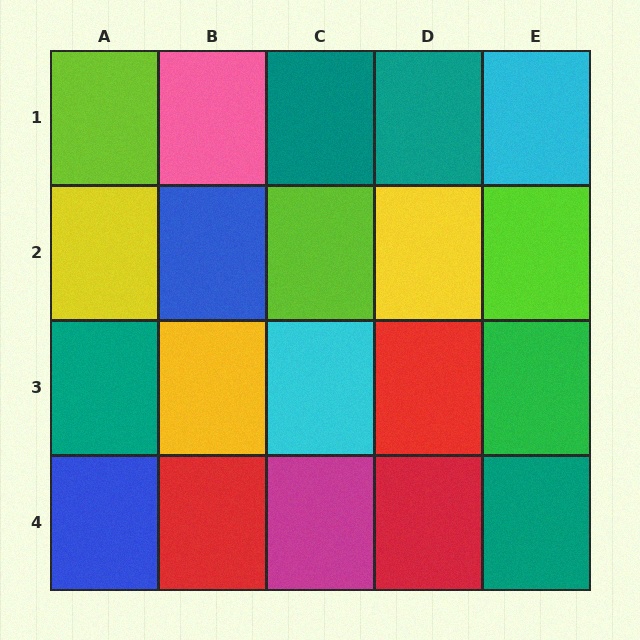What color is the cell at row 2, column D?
Yellow.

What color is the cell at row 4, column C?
Magenta.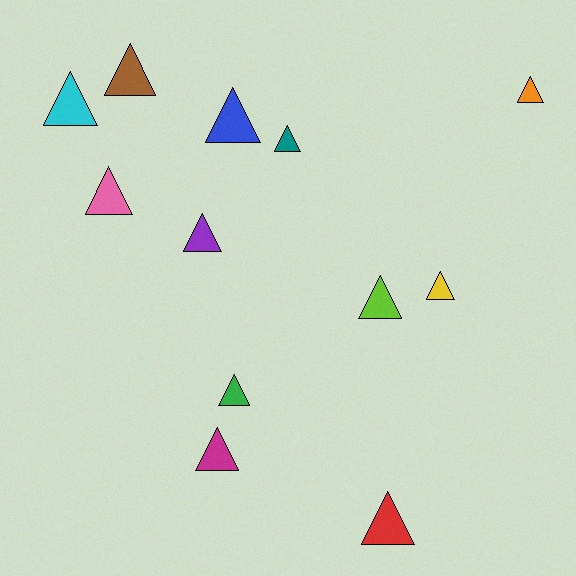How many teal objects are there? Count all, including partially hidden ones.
There is 1 teal object.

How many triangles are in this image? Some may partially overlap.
There are 12 triangles.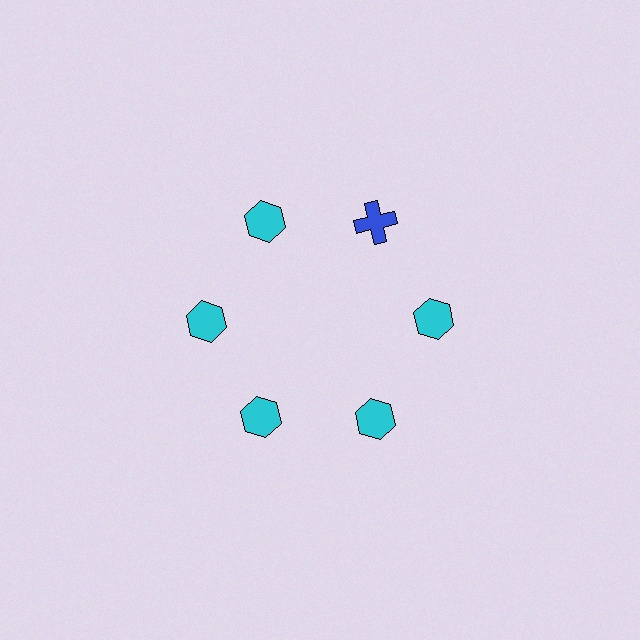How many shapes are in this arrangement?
There are 6 shapes arranged in a ring pattern.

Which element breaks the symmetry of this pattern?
The blue cross at roughly the 1 o'clock position breaks the symmetry. All other shapes are cyan hexagons.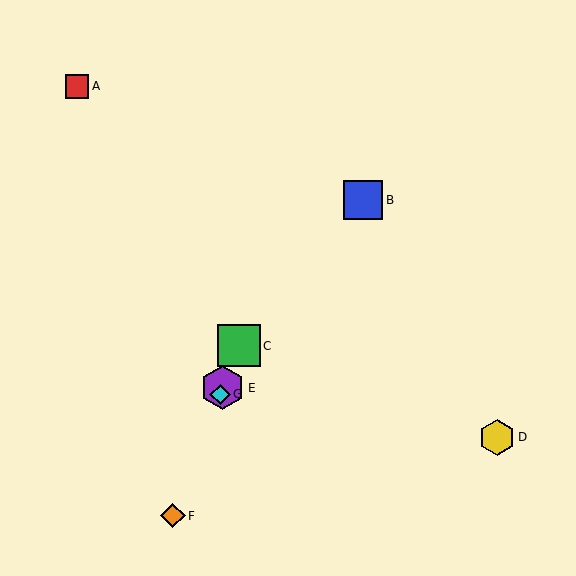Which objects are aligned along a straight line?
Objects C, E, F, G are aligned along a straight line.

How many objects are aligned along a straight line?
4 objects (C, E, F, G) are aligned along a straight line.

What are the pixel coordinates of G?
Object G is at (220, 394).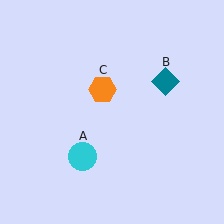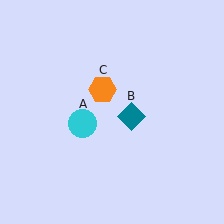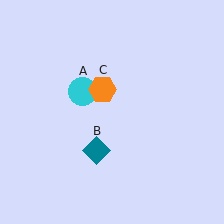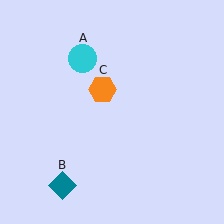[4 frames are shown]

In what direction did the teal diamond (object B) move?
The teal diamond (object B) moved down and to the left.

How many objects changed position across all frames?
2 objects changed position: cyan circle (object A), teal diamond (object B).